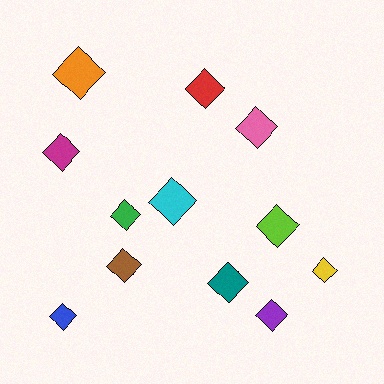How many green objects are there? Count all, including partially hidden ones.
There is 1 green object.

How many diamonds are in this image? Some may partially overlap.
There are 12 diamonds.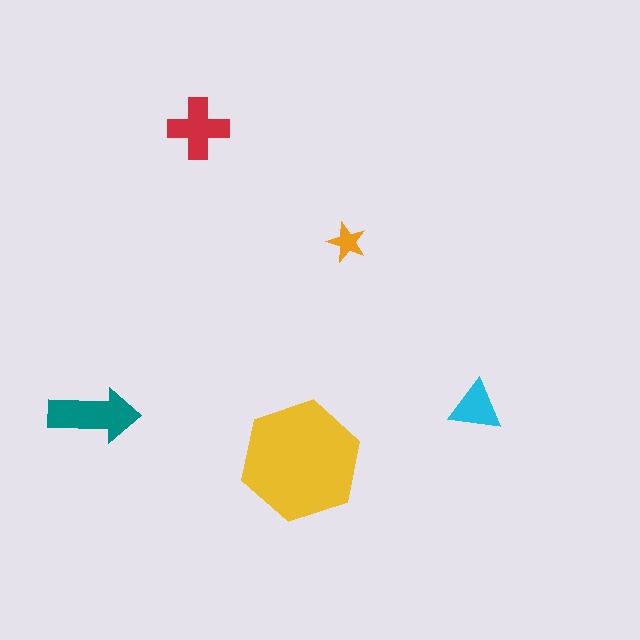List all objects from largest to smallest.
The yellow hexagon, the teal arrow, the red cross, the cyan triangle, the orange star.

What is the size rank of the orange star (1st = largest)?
5th.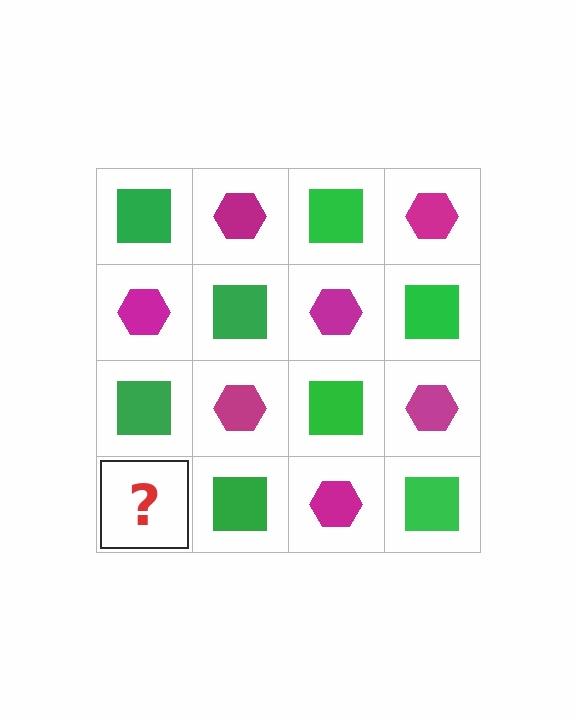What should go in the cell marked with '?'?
The missing cell should contain a magenta hexagon.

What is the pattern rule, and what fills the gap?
The rule is that it alternates green square and magenta hexagon in a checkerboard pattern. The gap should be filled with a magenta hexagon.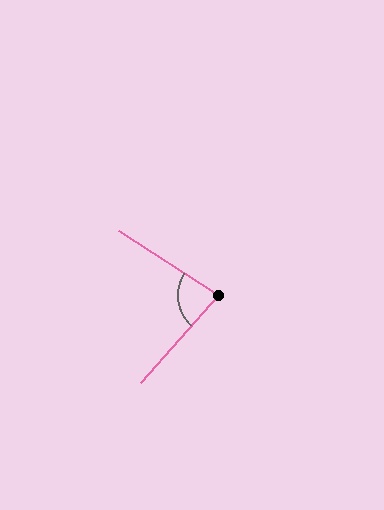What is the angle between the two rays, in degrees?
Approximately 81 degrees.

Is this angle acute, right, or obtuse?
It is acute.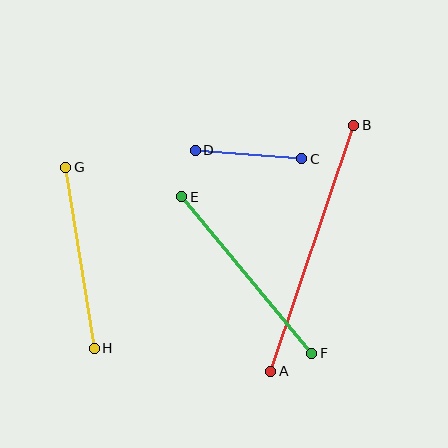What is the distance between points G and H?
The distance is approximately 183 pixels.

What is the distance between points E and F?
The distance is approximately 204 pixels.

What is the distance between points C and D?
The distance is approximately 107 pixels.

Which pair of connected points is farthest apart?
Points A and B are farthest apart.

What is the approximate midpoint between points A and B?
The midpoint is at approximately (312, 248) pixels.